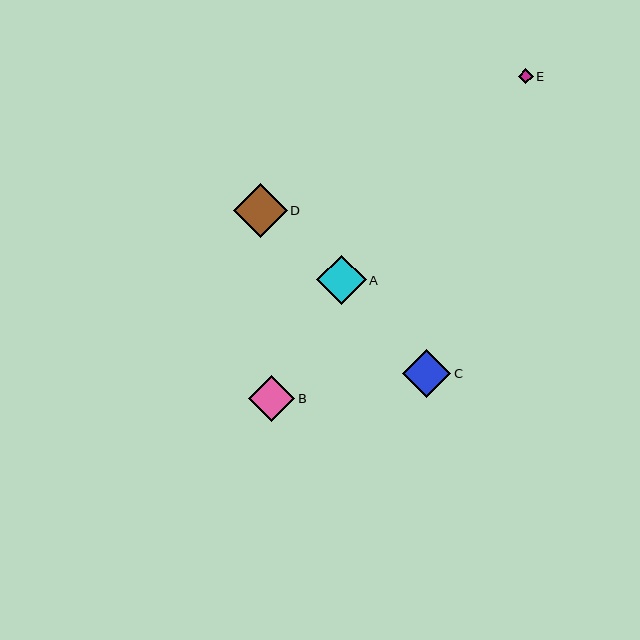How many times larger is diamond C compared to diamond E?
Diamond C is approximately 3.2 times the size of diamond E.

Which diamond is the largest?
Diamond D is the largest with a size of approximately 54 pixels.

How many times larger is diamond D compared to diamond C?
Diamond D is approximately 1.1 times the size of diamond C.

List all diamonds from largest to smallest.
From largest to smallest: D, A, C, B, E.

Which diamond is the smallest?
Diamond E is the smallest with a size of approximately 15 pixels.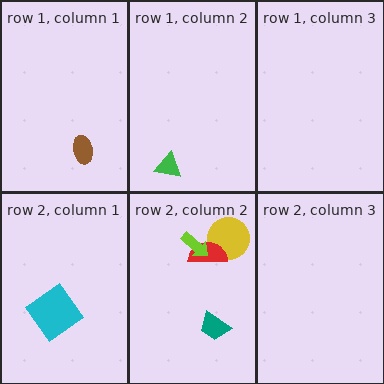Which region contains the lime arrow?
The row 2, column 2 region.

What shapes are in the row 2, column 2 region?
The teal trapezoid, the yellow circle, the red semicircle, the lime arrow.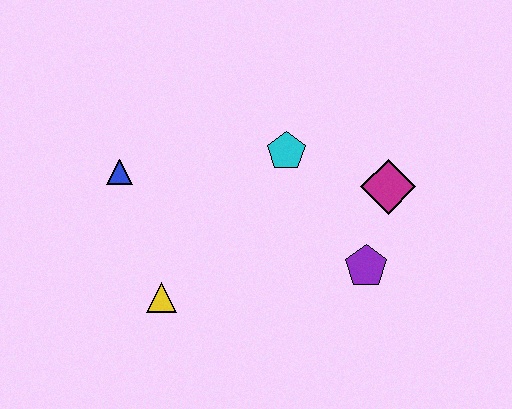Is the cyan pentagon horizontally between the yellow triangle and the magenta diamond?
Yes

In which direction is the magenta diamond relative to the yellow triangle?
The magenta diamond is to the right of the yellow triangle.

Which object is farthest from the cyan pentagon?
The yellow triangle is farthest from the cyan pentagon.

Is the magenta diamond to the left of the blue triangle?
No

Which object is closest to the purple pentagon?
The magenta diamond is closest to the purple pentagon.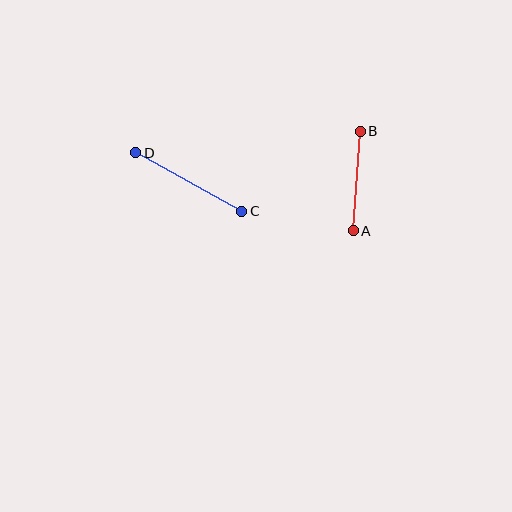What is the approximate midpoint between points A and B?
The midpoint is at approximately (357, 181) pixels.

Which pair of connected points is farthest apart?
Points C and D are farthest apart.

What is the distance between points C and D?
The distance is approximately 121 pixels.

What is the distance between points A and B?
The distance is approximately 99 pixels.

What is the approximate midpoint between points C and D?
The midpoint is at approximately (189, 182) pixels.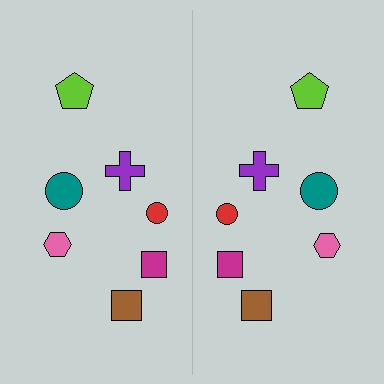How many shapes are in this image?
There are 14 shapes in this image.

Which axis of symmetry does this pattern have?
The pattern has a vertical axis of symmetry running through the center of the image.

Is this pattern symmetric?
Yes, this pattern has bilateral (reflection) symmetry.